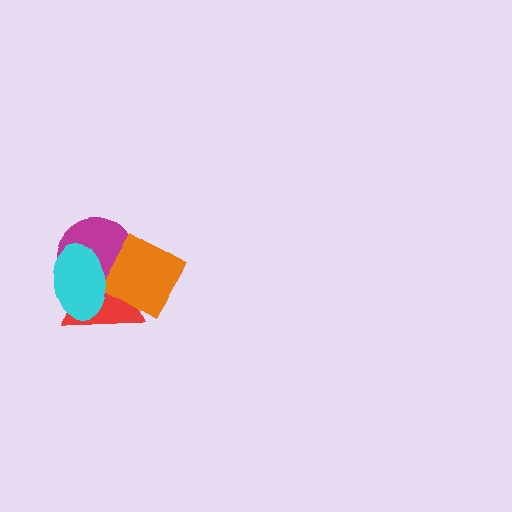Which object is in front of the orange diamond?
The cyan ellipse is in front of the orange diamond.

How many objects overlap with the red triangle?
3 objects overlap with the red triangle.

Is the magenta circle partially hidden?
Yes, it is partially covered by another shape.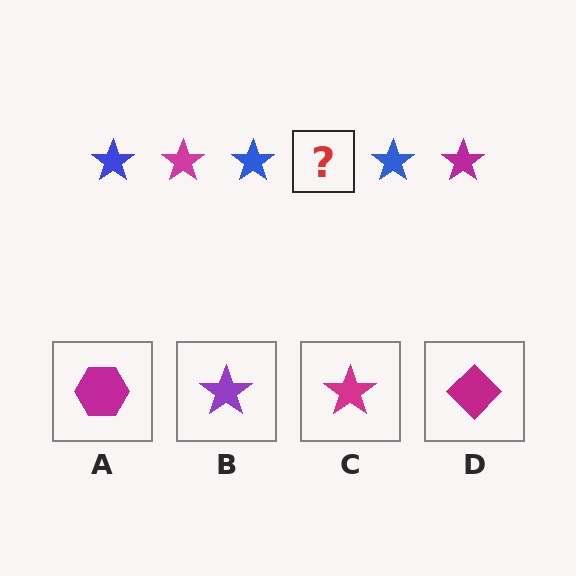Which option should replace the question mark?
Option C.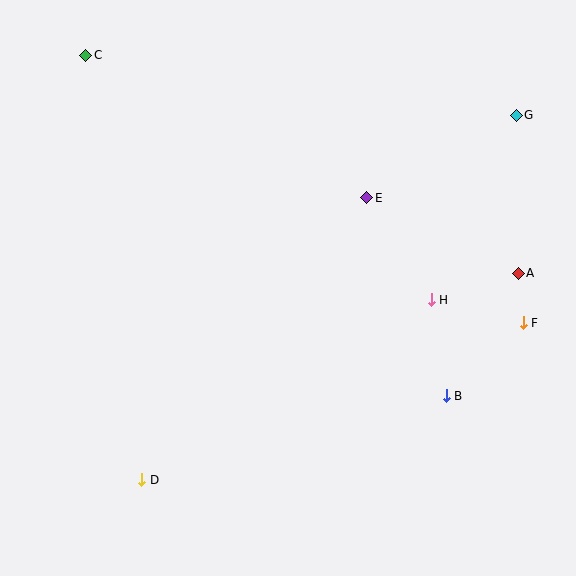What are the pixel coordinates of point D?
Point D is at (142, 480).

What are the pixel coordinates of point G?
Point G is at (516, 115).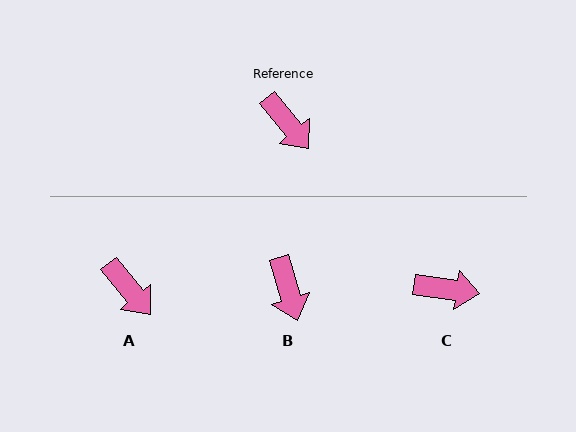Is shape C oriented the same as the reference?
No, it is off by about 43 degrees.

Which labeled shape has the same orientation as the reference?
A.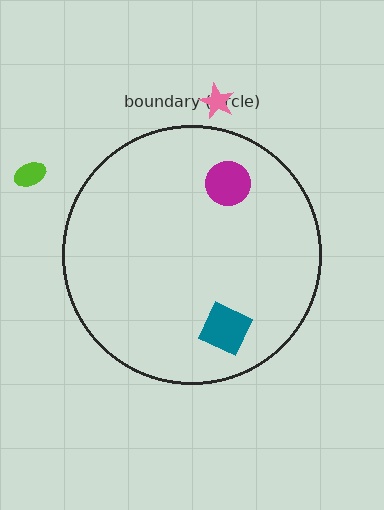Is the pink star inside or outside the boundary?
Outside.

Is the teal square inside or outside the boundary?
Inside.